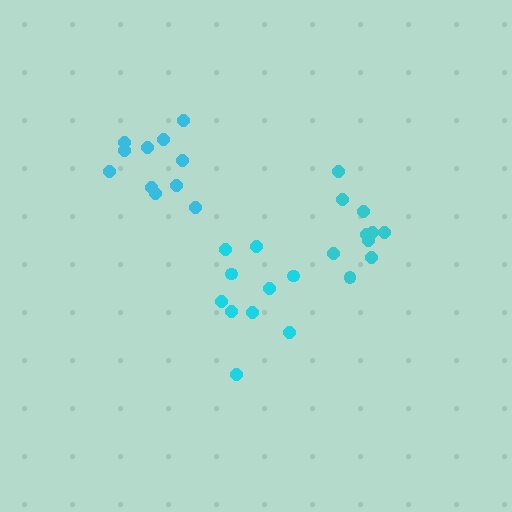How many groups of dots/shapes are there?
There are 3 groups.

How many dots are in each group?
Group 1: 11 dots, Group 2: 10 dots, Group 3: 10 dots (31 total).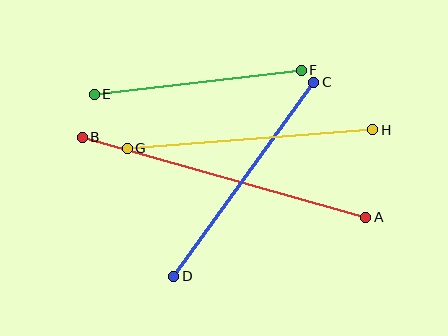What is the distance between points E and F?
The distance is approximately 208 pixels.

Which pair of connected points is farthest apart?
Points A and B are farthest apart.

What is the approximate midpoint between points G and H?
The midpoint is at approximately (250, 139) pixels.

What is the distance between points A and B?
The distance is approximately 295 pixels.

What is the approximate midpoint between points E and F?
The midpoint is at approximately (198, 82) pixels.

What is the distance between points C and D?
The distance is approximately 239 pixels.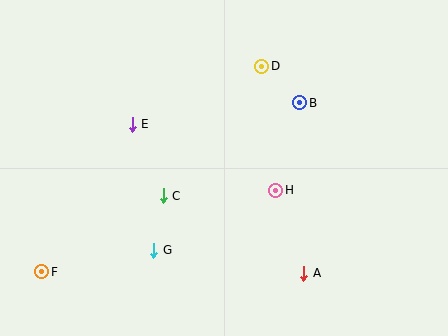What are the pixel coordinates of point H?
Point H is at (276, 190).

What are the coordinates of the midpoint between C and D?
The midpoint between C and D is at (212, 131).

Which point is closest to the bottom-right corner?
Point A is closest to the bottom-right corner.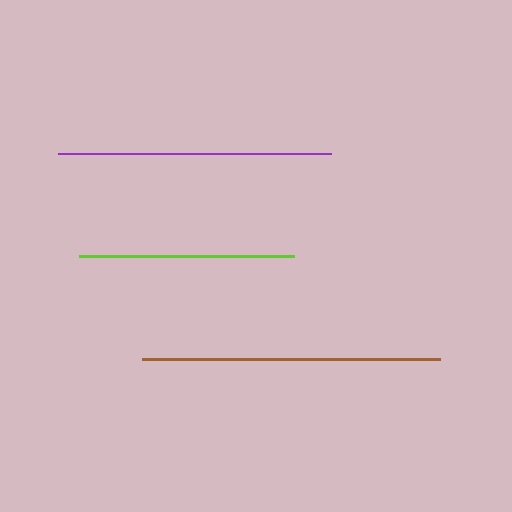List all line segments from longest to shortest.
From longest to shortest: brown, purple, lime.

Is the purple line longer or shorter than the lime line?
The purple line is longer than the lime line.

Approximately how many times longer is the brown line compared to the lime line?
The brown line is approximately 1.4 times the length of the lime line.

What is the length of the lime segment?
The lime segment is approximately 215 pixels long.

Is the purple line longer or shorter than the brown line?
The brown line is longer than the purple line.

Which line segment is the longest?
The brown line is the longest at approximately 298 pixels.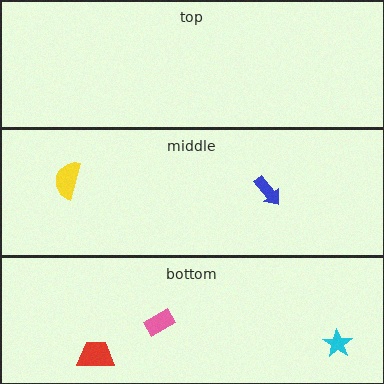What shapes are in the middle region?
The blue arrow, the yellow semicircle.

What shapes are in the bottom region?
The pink rectangle, the red trapezoid, the cyan star.